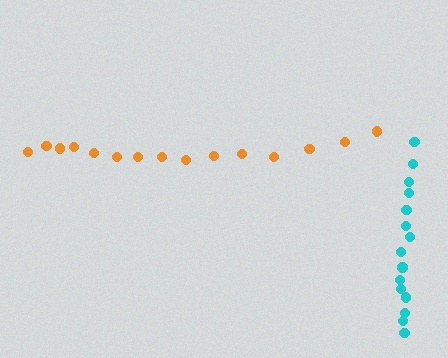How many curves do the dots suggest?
There are 2 distinct paths.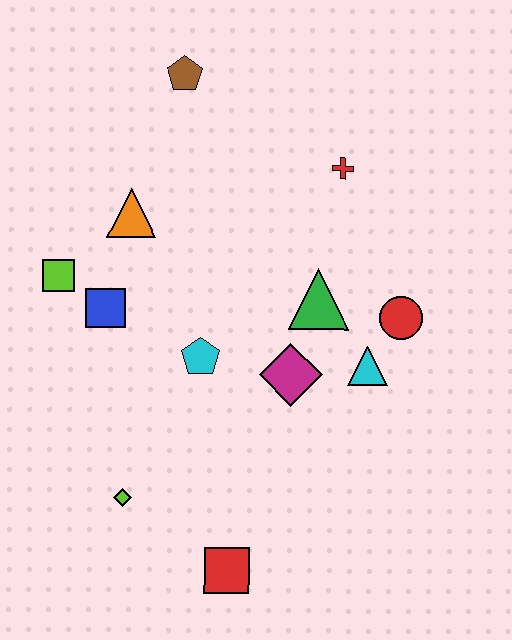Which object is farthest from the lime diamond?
The brown pentagon is farthest from the lime diamond.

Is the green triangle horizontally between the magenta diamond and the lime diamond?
No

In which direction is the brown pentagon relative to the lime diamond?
The brown pentagon is above the lime diamond.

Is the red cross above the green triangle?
Yes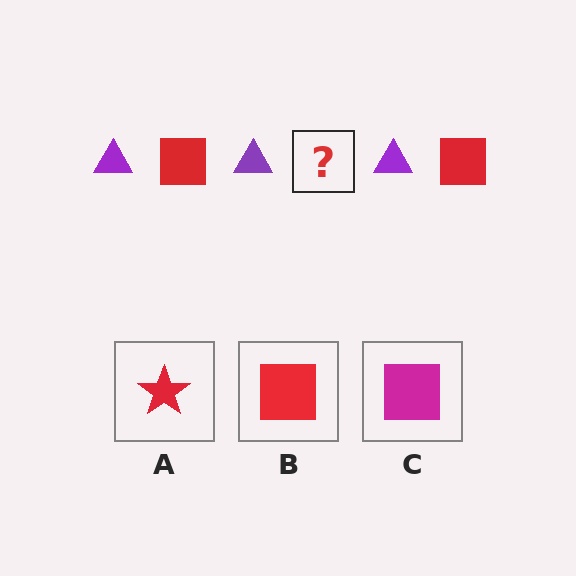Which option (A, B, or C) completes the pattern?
B.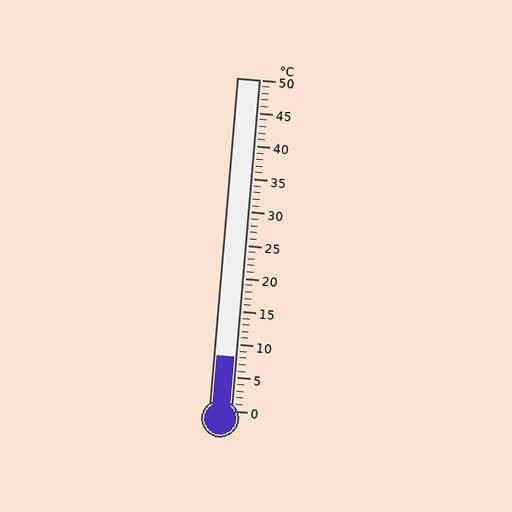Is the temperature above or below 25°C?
The temperature is below 25°C.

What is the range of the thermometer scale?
The thermometer scale ranges from 0°C to 50°C.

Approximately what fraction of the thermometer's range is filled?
The thermometer is filled to approximately 15% of its range.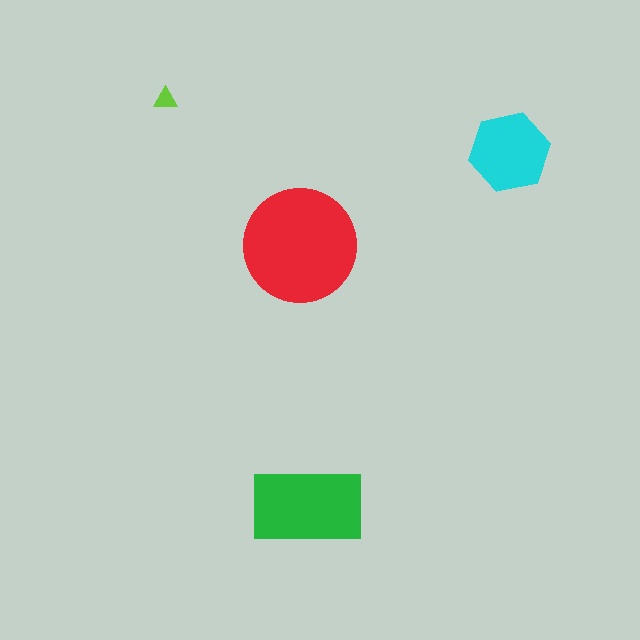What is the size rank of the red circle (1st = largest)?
1st.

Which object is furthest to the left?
The lime triangle is leftmost.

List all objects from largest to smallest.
The red circle, the green rectangle, the cyan hexagon, the lime triangle.